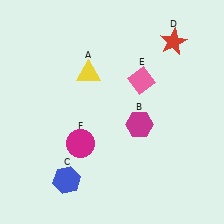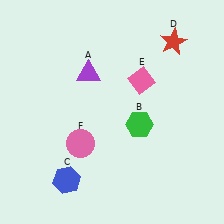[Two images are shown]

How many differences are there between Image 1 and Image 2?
There are 3 differences between the two images.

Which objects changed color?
A changed from yellow to purple. B changed from magenta to green. F changed from magenta to pink.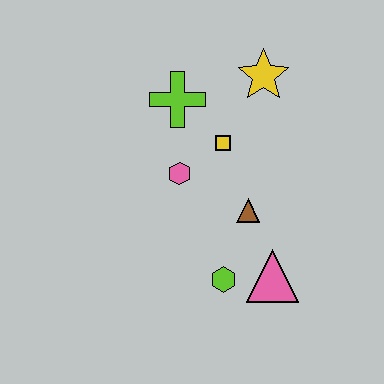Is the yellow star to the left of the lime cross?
No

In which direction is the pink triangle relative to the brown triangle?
The pink triangle is below the brown triangle.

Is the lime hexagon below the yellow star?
Yes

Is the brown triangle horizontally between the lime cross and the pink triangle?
Yes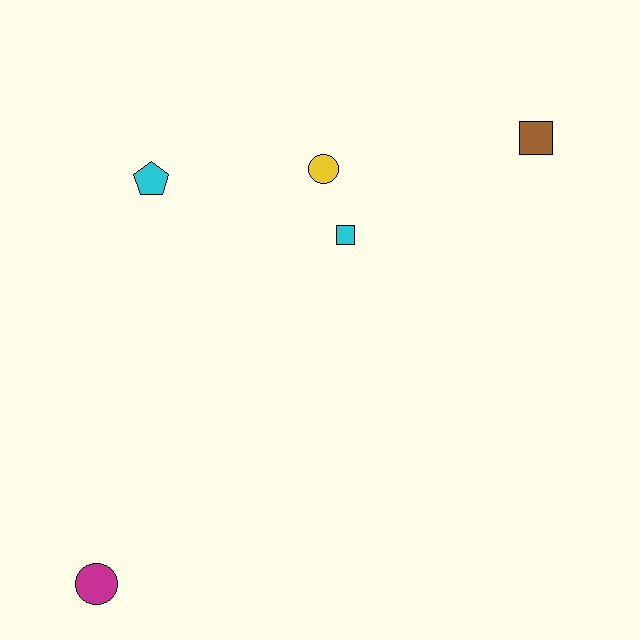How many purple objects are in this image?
There are no purple objects.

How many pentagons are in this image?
There is 1 pentagon.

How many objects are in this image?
There are 5 objects.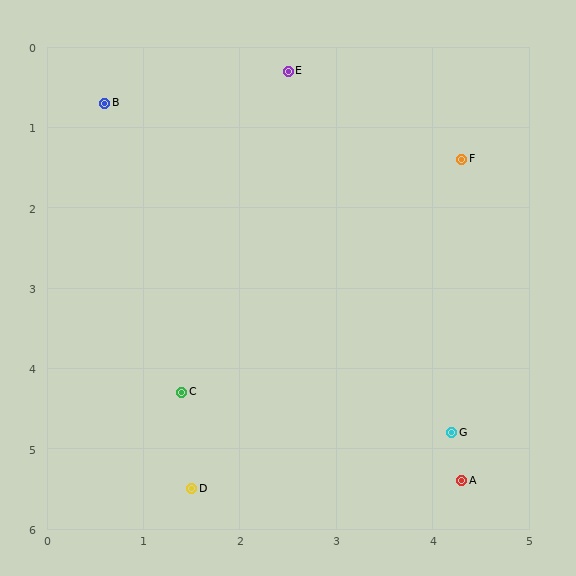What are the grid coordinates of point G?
Point G is at approximately (4.2, 4.8).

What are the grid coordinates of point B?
Point B is at approximately (0.6, 0.7).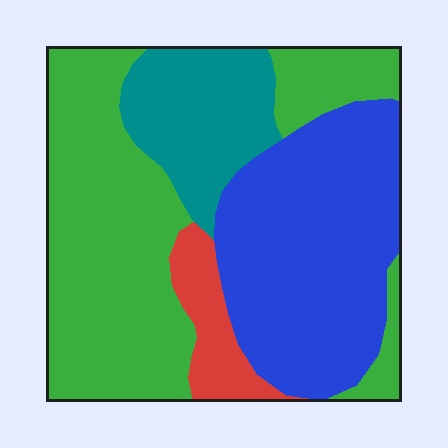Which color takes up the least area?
Red, at roughly 5%.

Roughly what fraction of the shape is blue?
Blue covers 34% of the shape.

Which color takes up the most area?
Green, at roughly 45%.